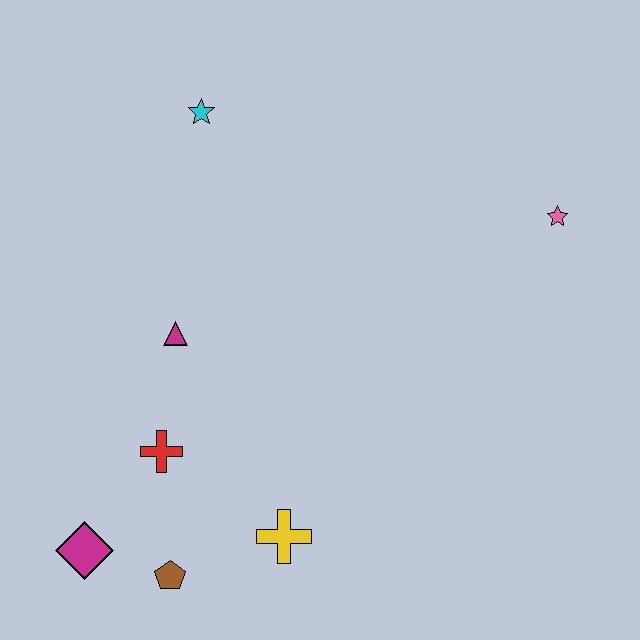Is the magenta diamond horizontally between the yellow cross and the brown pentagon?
No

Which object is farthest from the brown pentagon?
The pink star is farthest from the brown pentagon.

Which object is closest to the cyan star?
The magenta triangle is closest to the cyan star.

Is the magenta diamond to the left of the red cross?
Yes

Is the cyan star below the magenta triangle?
No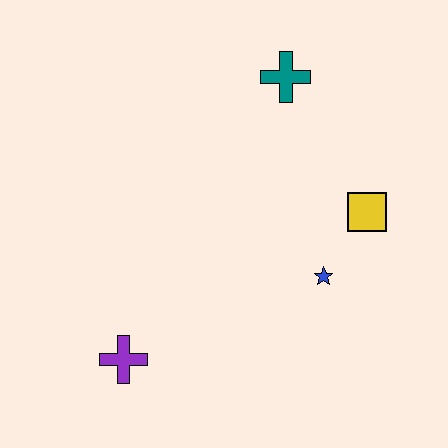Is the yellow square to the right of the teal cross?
Yes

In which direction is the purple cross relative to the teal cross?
The purple cross is below the teal cross.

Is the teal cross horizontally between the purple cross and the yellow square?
Yes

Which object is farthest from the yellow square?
The purple cross is farthest from the yellow square.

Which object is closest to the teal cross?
The yellow square is closest to the teal cross.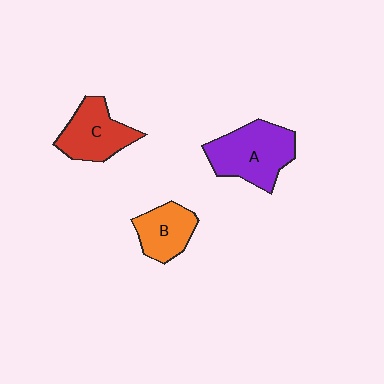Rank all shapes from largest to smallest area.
From largest to smallest: A (purple), C (red), B (orange).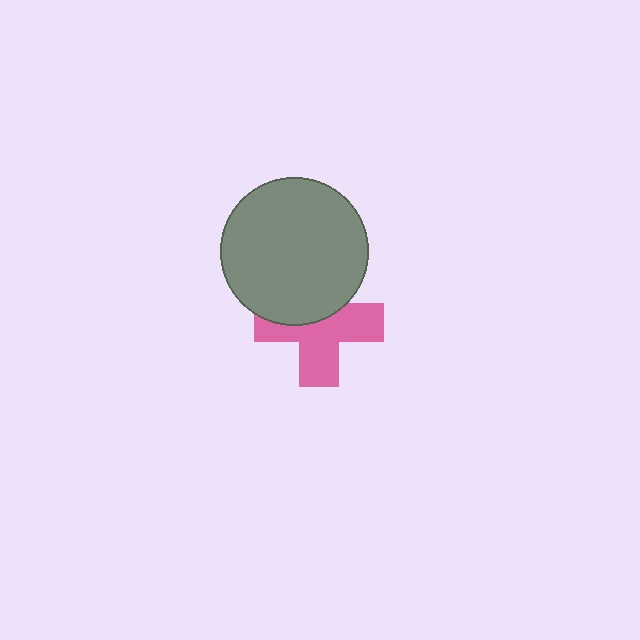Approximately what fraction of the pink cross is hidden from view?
Roughly 40% of the pink cross is hidden behind the gray circle.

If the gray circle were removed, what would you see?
You would see the complete pink cross.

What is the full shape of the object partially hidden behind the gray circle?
The partially hidden object is a pink cross.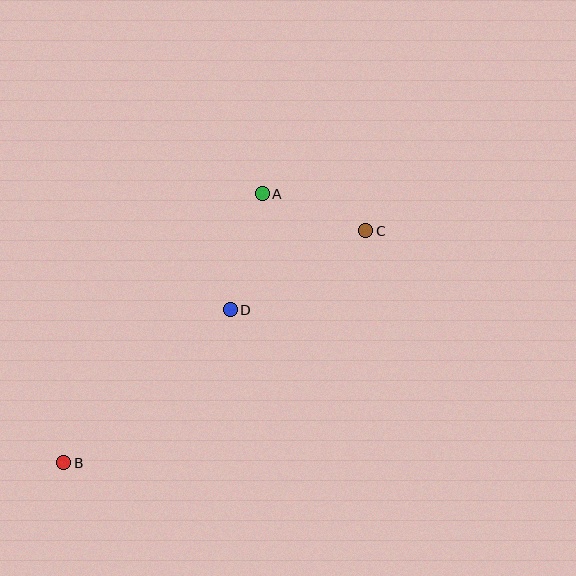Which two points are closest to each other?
Points A and C are closest to each other.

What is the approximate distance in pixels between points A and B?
The distance between A and B is approximately 334 pixels.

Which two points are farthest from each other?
Points B and C are farthest from each other.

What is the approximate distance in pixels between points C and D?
The distance between C and D is approximately 157 pixels.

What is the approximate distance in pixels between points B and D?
The distance between B and D is approximately 226 pixels.